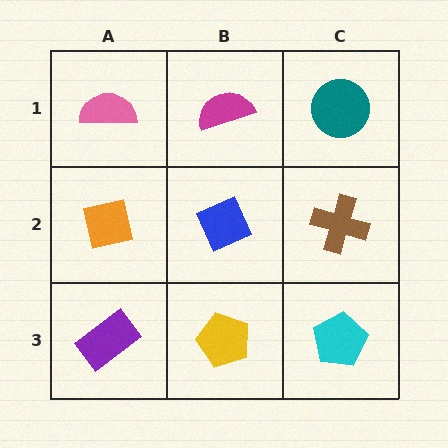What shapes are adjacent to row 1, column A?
An orange square (row 2, column A), a magenta semicircle (row 1, column B).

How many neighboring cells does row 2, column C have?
3.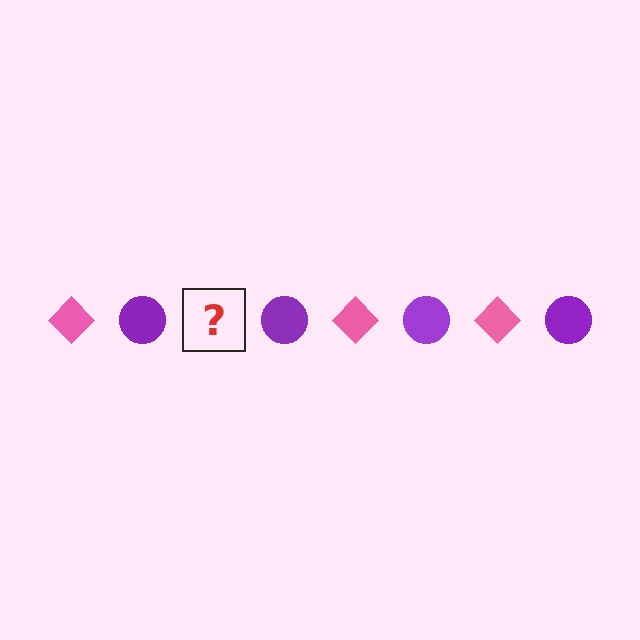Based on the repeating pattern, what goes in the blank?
The blank should be a pink diamond.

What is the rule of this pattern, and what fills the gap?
The rule is that the pattern alternates between pink diamond and purple circle. The gap should be filled with a pink diamond.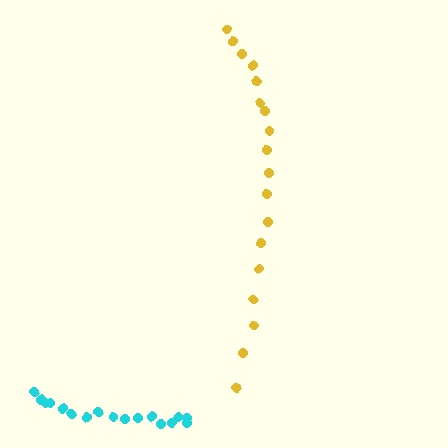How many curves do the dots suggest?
There are 2 distinct paths.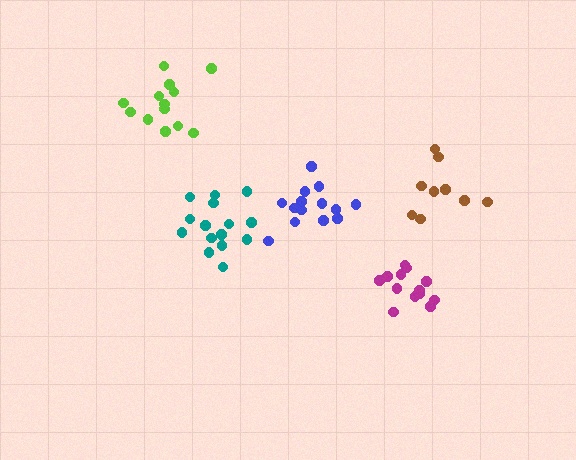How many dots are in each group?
Group 1: 14 dots, Group 2: 15 dots, Group 3: 9 dots, Group 4: 13 dots, Group 5: 13 dots (64 total).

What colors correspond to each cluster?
The clusters are colored: blue, teal, brown, lime, magenta.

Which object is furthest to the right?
The brown cluster is rightmost.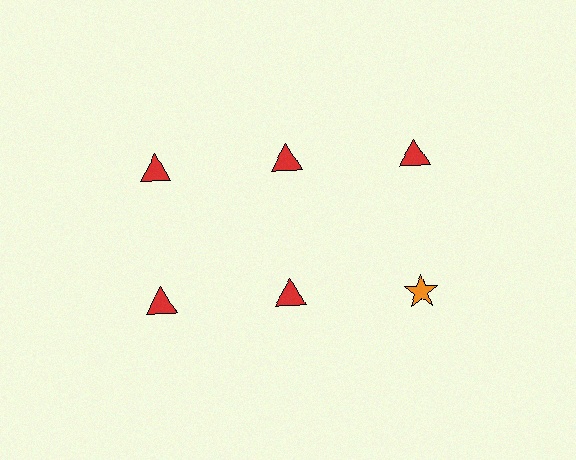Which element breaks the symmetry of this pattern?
The orange star in the second row, center column breaks the symmetry. All other shapes are red triangles.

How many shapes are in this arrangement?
There are 6 shapes arranged in a grid pattern.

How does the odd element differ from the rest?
It differs in both color (orange instead of red) and shape (star instead of triangle).